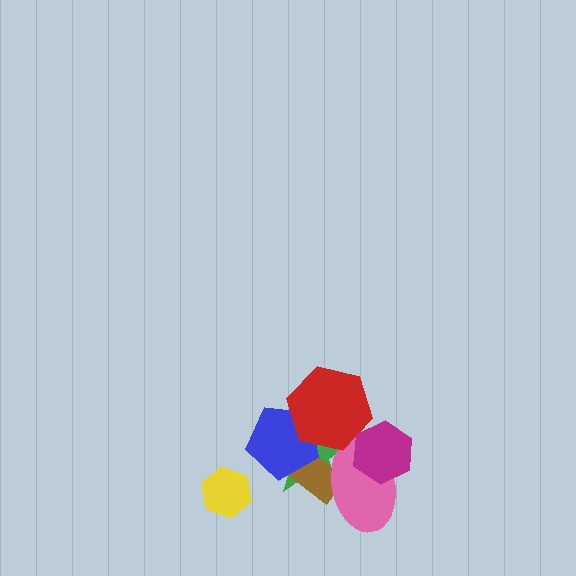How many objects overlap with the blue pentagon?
3 objects overlap with the blue pentagon.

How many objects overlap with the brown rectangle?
3 objects overlap with the brown rectangle.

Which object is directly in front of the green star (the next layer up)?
The brown rectangle is directly in front of the green star.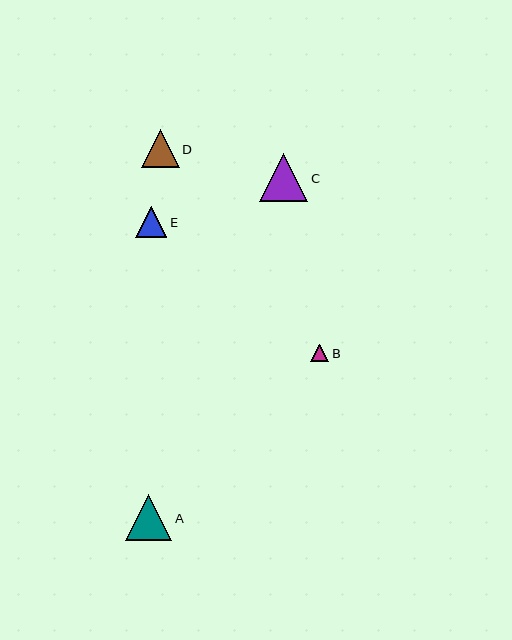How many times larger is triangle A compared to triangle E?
Triangle A is approximately 1.5 times the size of triangle E.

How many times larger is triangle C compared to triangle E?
Triangle C is approximately 1.5 times the size of triangle E.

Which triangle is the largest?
Triangle C is the largest with a size of approximately 48 pixels.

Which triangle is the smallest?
Triangle B is the smallest with a size of approximately 18 pixels.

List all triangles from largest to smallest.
From largest to smallest: C, A, D, E, B.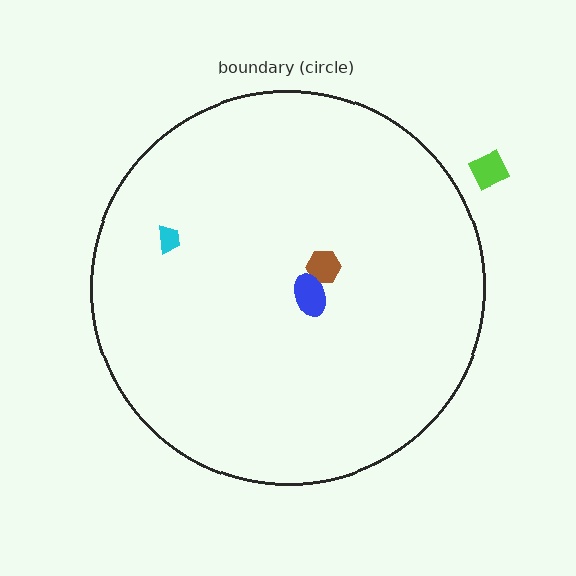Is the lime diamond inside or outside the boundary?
Outside.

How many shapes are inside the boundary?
3 inside, 1 outside.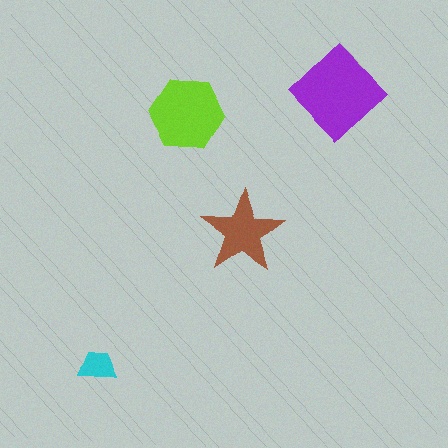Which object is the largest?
The purple diamond.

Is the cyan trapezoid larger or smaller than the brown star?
Smaller.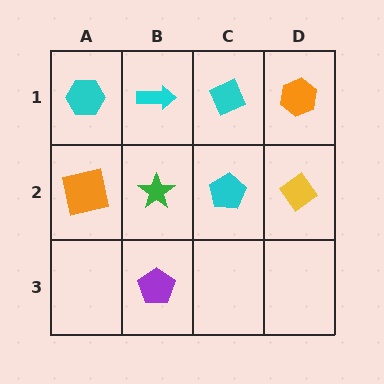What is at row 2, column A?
An orange square.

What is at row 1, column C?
A cyan diamond.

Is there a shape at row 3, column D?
No, that cell is empty.